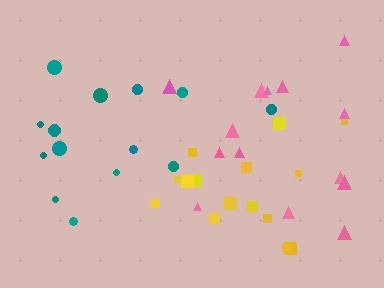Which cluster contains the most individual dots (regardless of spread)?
Yellow (15).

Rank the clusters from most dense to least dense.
yellow, teal, pink.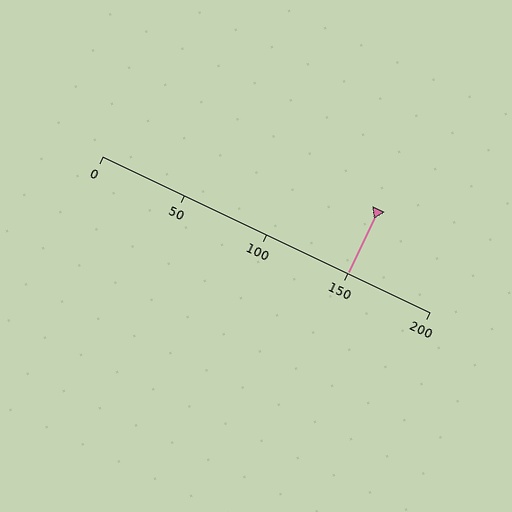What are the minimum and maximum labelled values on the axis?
The axis runs from 0 to 200.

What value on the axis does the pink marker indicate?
The marker indicates approximately 150.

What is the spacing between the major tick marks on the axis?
The major ticks are spaced 50 apart.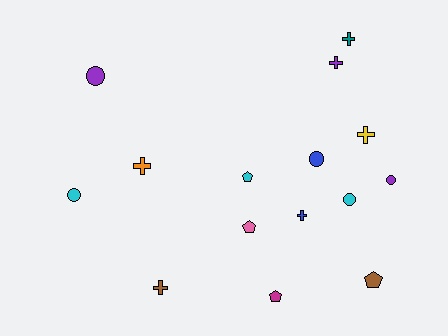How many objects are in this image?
There are 15 objects.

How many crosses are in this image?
There are 6 crosses.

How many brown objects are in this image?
There are 2 brown objects.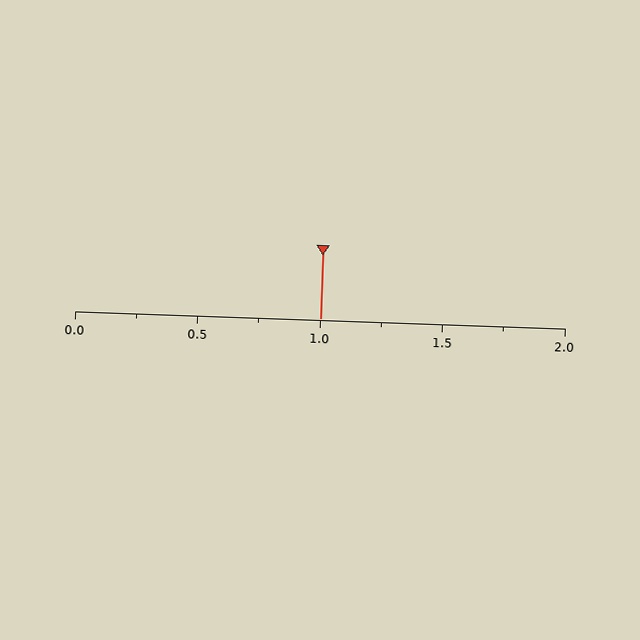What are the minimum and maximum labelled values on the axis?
The axis runs from 0.0 to 2.0.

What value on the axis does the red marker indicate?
The marker indicates approximately 1.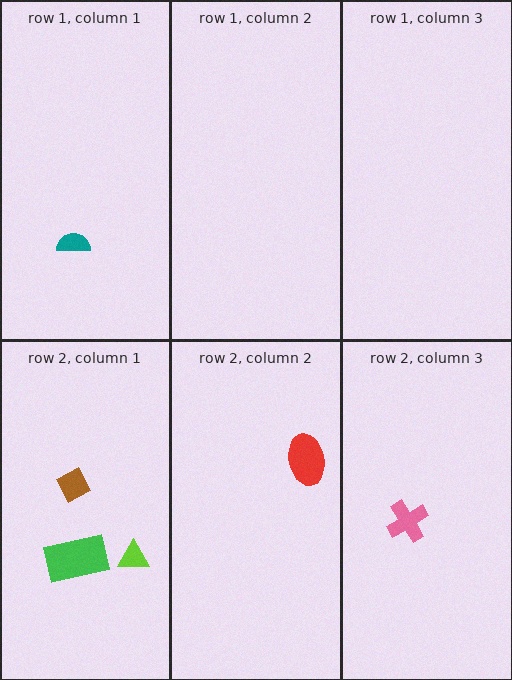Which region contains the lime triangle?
The row 2, column 1 region.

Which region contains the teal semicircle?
The row 1, column 1 region.